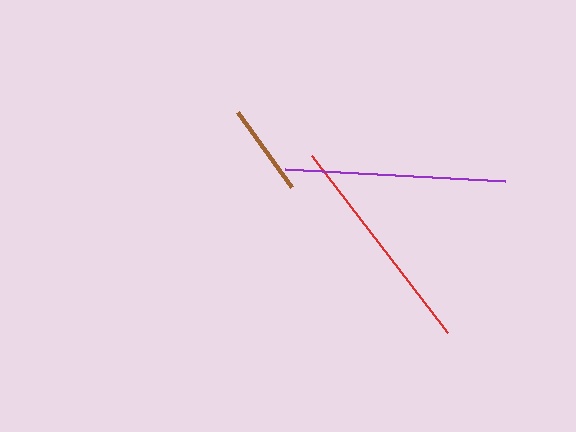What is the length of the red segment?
The red segment is approximately 223 pixels long.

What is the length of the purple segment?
The purple segment is approximately 221 pixels long.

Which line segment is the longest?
The red line is the longest at approximately 223 pixels.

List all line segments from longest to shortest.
From longest to shortest: red, purple, brown.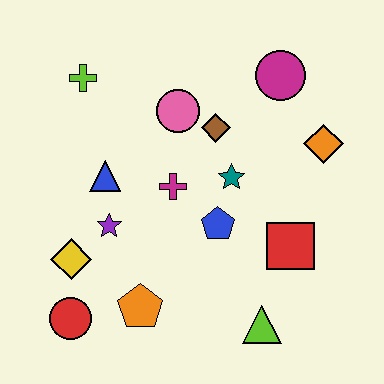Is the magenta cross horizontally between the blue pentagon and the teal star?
No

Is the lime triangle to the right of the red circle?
Yes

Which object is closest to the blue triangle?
The purple star is closest to the blue triangle.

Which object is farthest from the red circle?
The magenta circle is farthest from the red circle.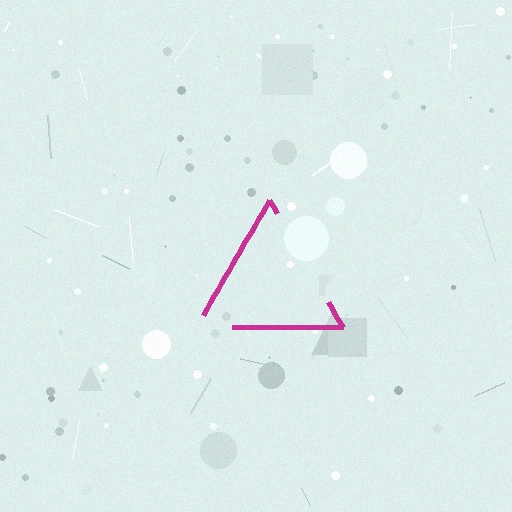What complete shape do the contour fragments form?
The contour fragments form a triangle.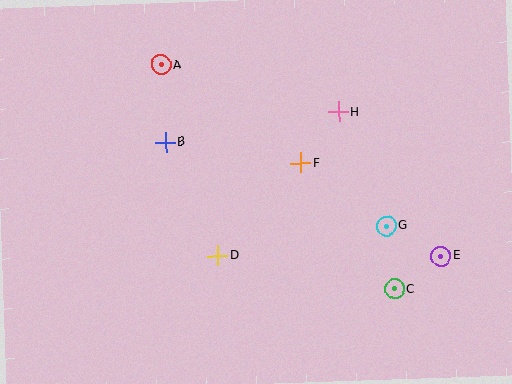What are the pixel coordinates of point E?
Point E is at (441, 256).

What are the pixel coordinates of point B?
Point B is at (166, 142).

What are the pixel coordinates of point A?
Point A is at (161, 65).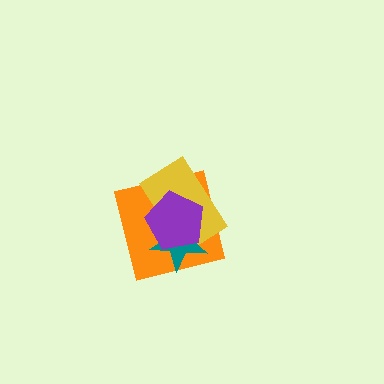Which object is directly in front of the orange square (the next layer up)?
The yellow rectangle is directly in front of the orange square.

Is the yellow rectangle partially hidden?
Yes, it is partially covered by another shape.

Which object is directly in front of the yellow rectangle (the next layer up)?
The teal star is directly in front of the yellow rectangle.